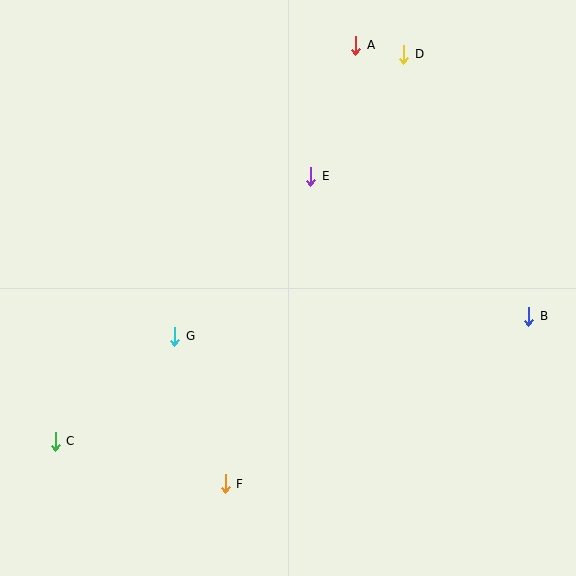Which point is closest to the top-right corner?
Point D is closest to the top-right corner.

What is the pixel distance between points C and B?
The distance between C and B is 489 pixels.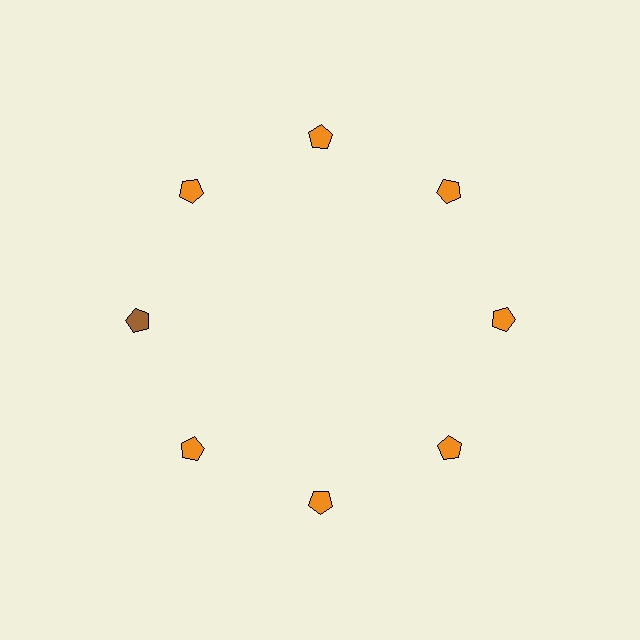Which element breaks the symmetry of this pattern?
The brown pentagon at roughly the 9 o'clock position breaks the symmetry. All other shapes are orange pentagons.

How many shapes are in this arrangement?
There are 8 shapes arranged in a ring pattern.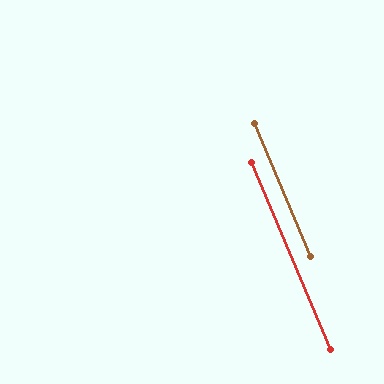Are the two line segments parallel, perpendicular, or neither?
Parallel — their directions differ by only 0.6°.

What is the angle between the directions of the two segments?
Approximately 1 degree.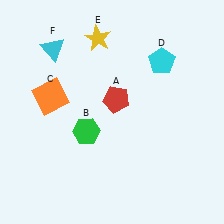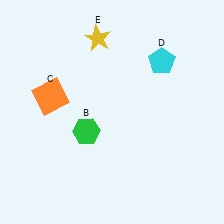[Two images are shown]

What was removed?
The cyan triangle (F), the red pentagon (A) were removed in Image 2.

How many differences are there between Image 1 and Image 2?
There are 2 differences between the two images.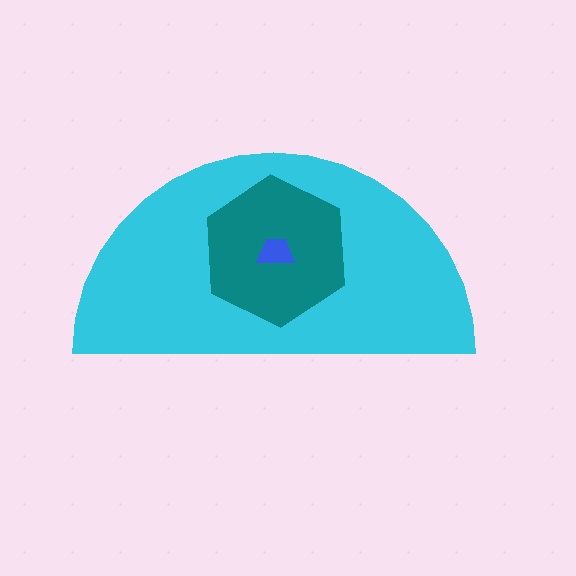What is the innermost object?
The blue trapezoid.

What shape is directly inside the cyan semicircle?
The teal hexagon.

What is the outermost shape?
The cyan semicircle.